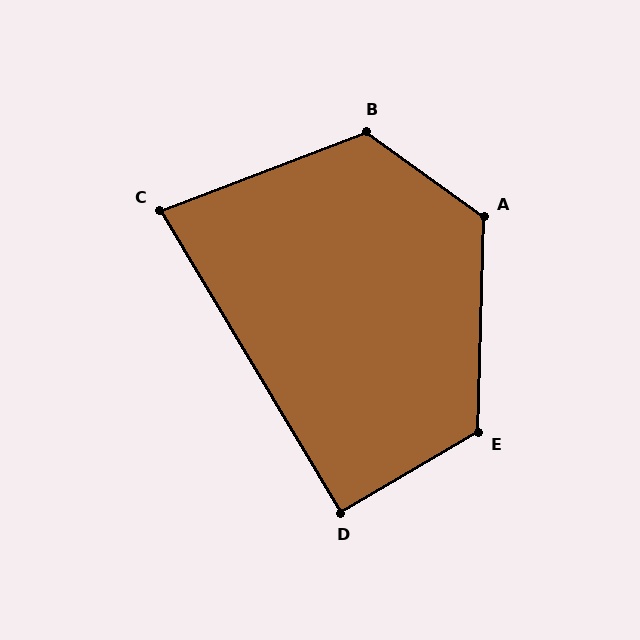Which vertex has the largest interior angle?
A, at approximately 124 degrees.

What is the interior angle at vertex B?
Approximately 123 degrees (obtuse).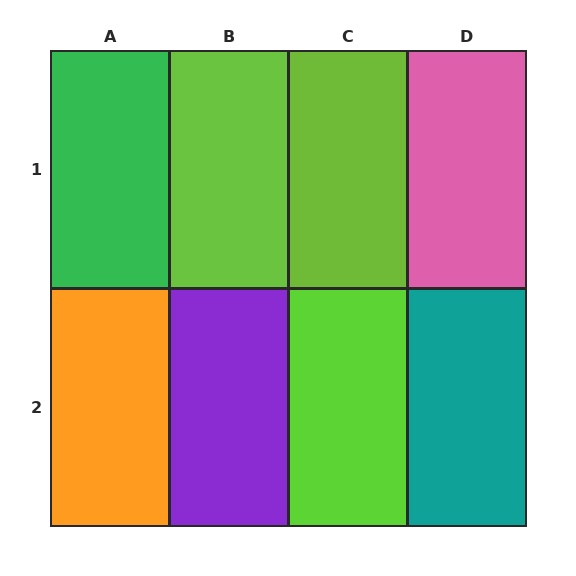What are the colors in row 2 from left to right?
Orange, purple, lime, teal.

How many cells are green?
1 cell is green.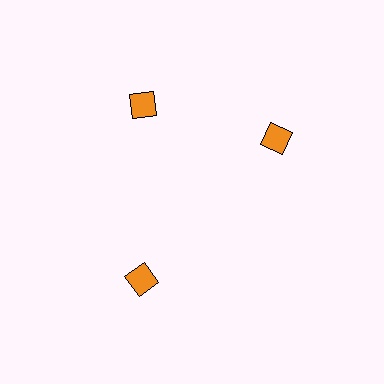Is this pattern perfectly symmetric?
No. The 3 orange squares are arranged in a ring, but one element near the 3 o'clock position is rotated out of alignment along the ring, breaking the 3-fold rotational symmetry.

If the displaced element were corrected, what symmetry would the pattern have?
It would have 3-fold rotational symmetry — the pattern would map onto itself every 120 degrees.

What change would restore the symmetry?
The symmetry would be restored by rotating it back into even spacing with its neighbors so that all 3 squares sit at equal angles and equal distance from the center.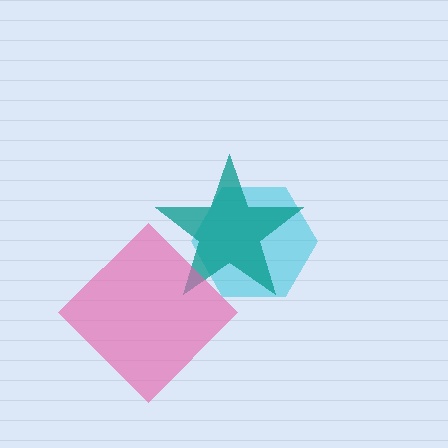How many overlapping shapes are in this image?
There are 3 overlapping shapes in the image.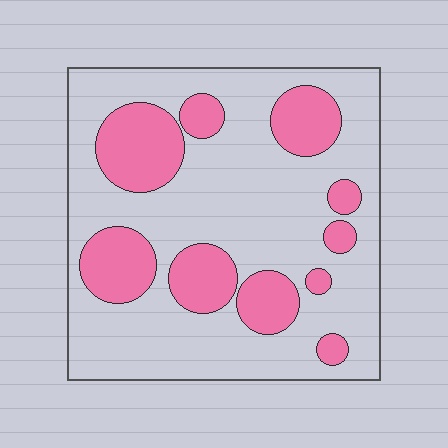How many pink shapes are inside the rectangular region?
10.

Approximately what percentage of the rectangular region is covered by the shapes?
Approximately 30%.